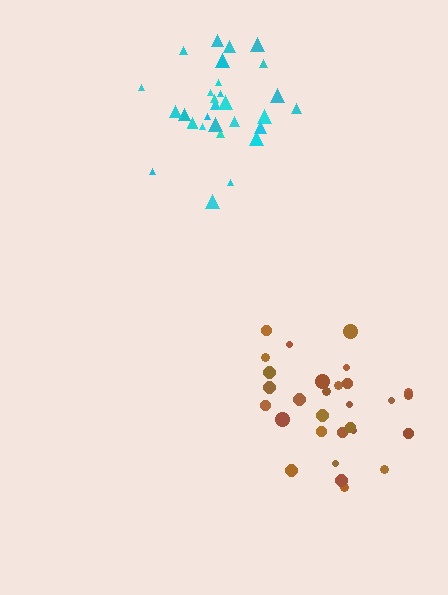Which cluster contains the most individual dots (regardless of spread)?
Cyan (31).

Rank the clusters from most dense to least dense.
cyan, brown.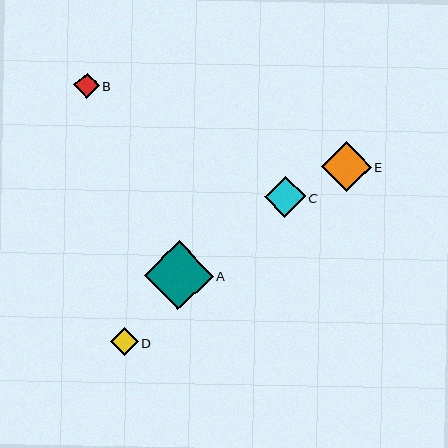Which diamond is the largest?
Diamond A is the largest with a size of approximately 69 pixels.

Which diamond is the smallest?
Diamond B is the smallest with a size of approximately 25 pixels.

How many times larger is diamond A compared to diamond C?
Diamond A is approximately 1.7 times the size of diamond C.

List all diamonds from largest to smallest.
From largest to smallest: A, E, C, D, B.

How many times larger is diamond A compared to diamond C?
Diamond A is approximately 1.7 times the size of diamond C.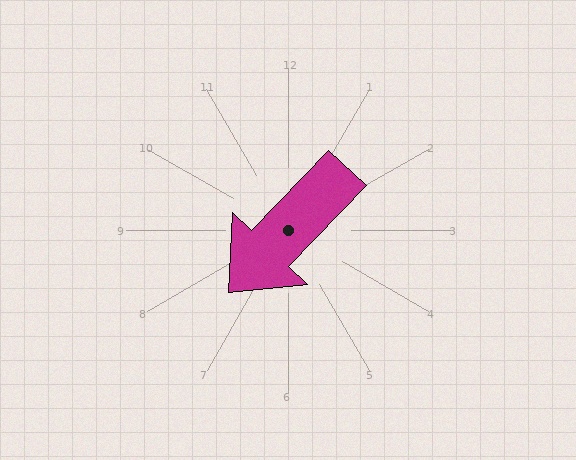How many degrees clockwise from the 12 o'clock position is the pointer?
Approximately 224 degrees.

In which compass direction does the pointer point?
Southwest.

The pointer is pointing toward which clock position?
Roughly 7 o'clock.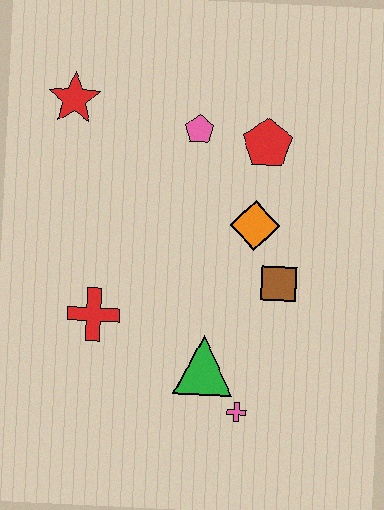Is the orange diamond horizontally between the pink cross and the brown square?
Yes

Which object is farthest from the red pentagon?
The pink cross is farthest from the red pentagon.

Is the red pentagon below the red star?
Yes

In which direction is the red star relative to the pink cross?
The red star is above the pink cross.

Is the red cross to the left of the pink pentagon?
Yes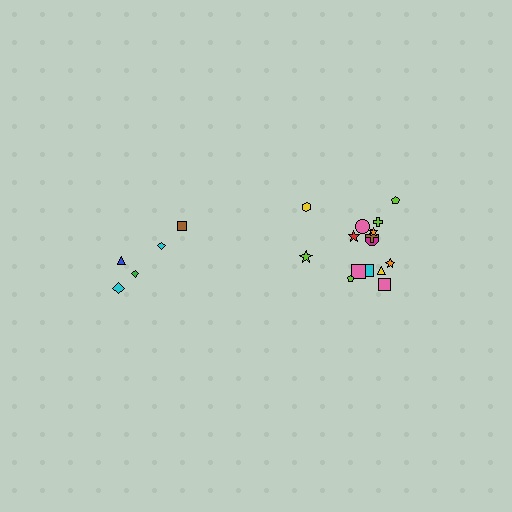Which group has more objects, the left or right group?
The right group.